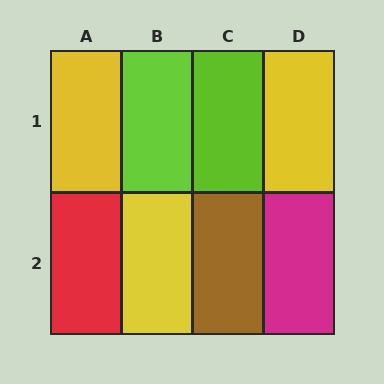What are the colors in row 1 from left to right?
Yellow, lime, lime, yellow.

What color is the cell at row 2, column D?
Magenta.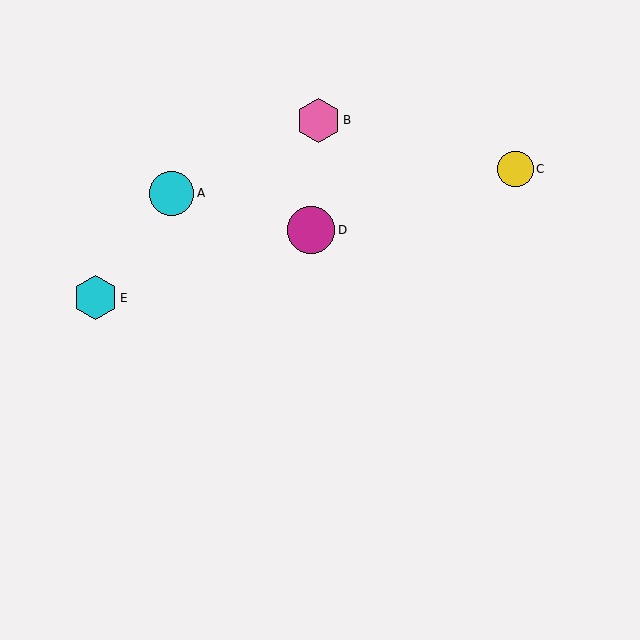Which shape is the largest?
The magenta circle (labeled D) is the largest.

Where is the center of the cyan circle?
The center of the cyan circle is at (172, 193).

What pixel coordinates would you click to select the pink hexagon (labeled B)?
Click at (318, 120) to select the pink hexagon B.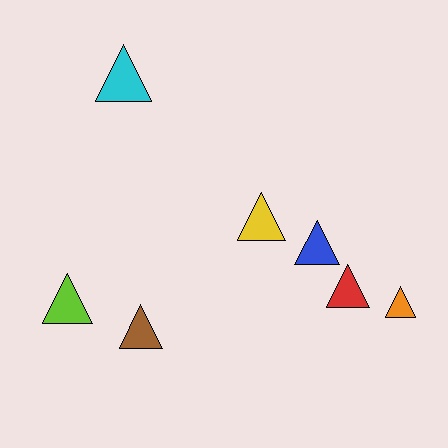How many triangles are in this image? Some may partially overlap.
There are 7 triangles.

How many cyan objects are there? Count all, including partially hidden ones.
There is 1 cyan object.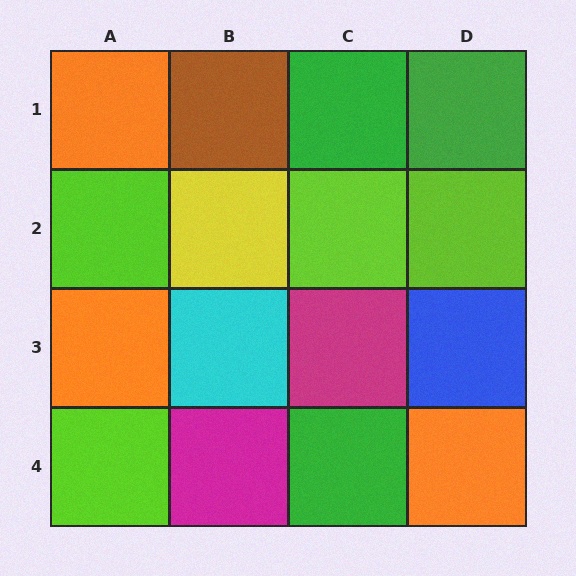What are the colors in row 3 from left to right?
Orange, cyan, magenta, blue.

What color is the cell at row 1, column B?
Brown.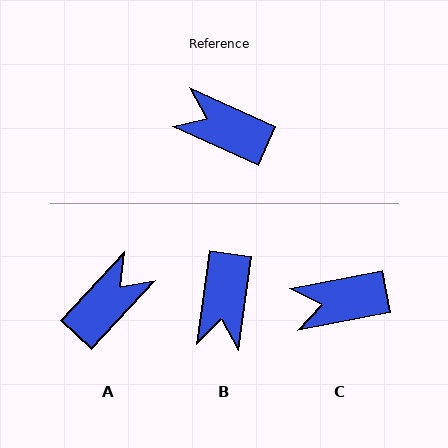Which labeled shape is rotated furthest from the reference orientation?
A, about 109 degrees away.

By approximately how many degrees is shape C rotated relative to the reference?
Approximately 35 degrees counter-clockwise.